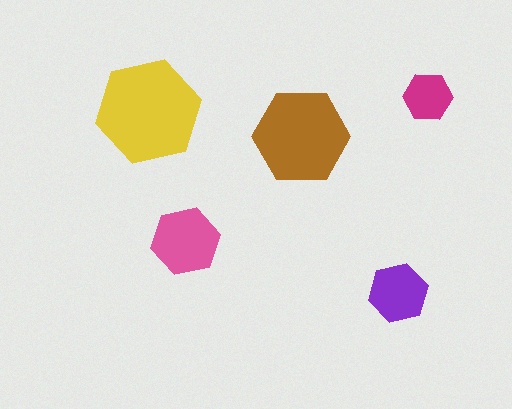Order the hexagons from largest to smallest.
the yellow one, the brown one, the pink one, the purple one, the magenta one.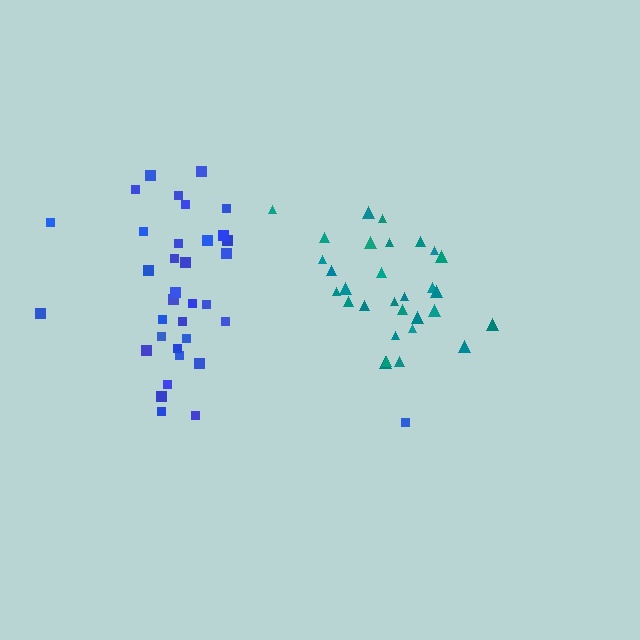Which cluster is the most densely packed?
Teal.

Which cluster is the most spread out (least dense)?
Blue.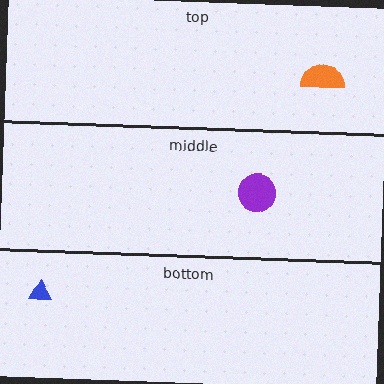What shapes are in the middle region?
The purple circle.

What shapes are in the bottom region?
The blue triangle.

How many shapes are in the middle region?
1.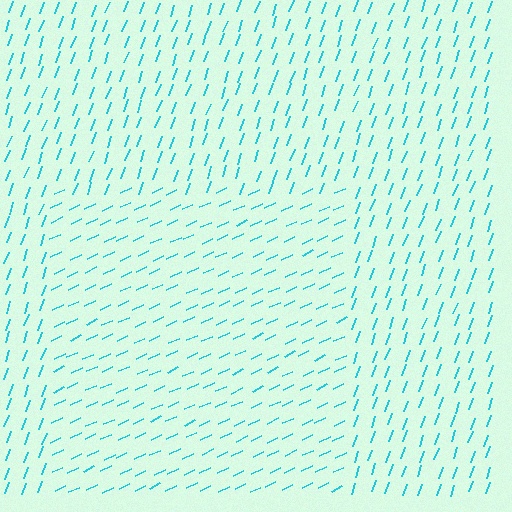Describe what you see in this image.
The image is filled with small cyan line segments. A rectangle region in the image has lines oriented differently from the surrounding lines, creating a visible texture boundary.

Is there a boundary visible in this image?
Yes, there is a texture boundary formed by a change in line orientation.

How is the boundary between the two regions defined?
The boundary is defined purely by a change in line orientation (approximately 45 degrees difference). All lines are the same color and thickness.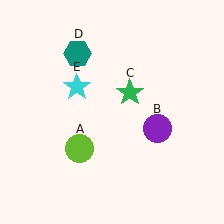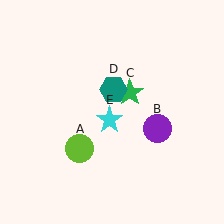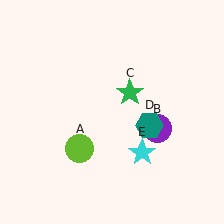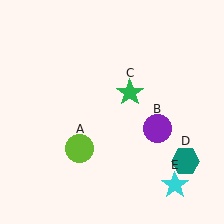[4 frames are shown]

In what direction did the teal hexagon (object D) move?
The teal hexagon (object D) moved down and to the right.